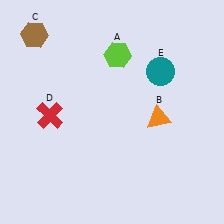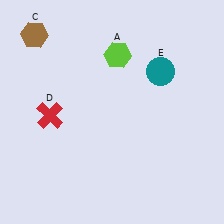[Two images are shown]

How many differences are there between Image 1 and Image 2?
There is 1 difference between the two images.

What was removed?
The orange triangle (B) was removed in Image 2.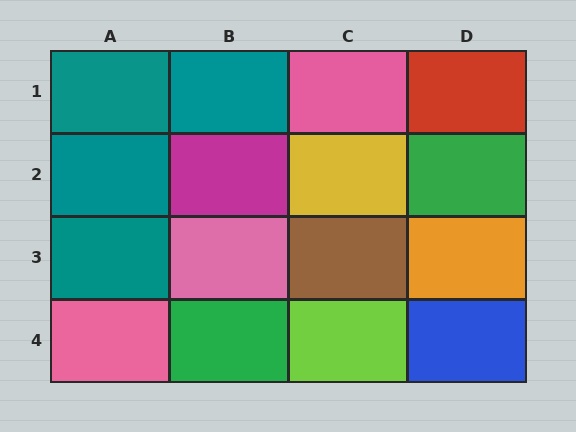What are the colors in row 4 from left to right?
Pink, green, lime, blue.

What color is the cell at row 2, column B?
Magenta.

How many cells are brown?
1 cell is brown.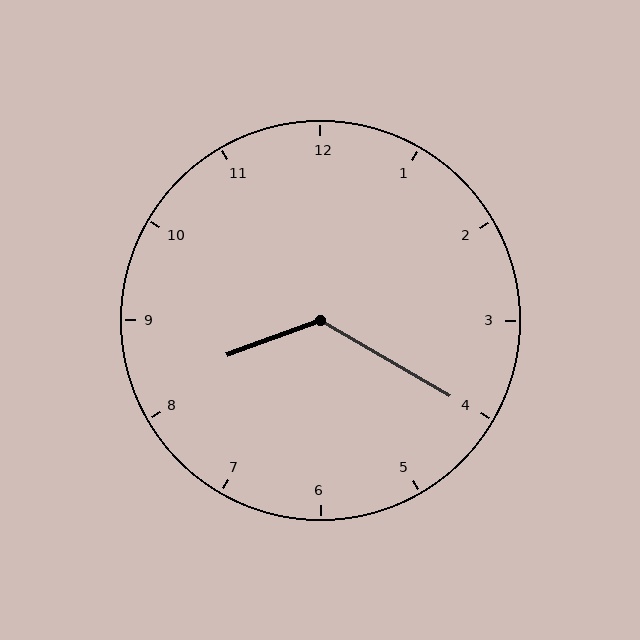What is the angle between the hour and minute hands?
Approximately 130 degrees.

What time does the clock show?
8:20.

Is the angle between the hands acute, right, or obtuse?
It is obtuse.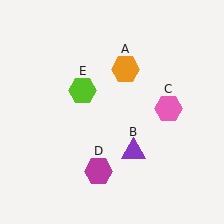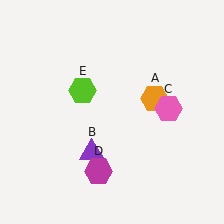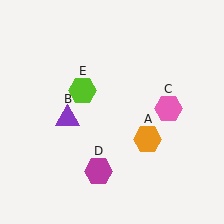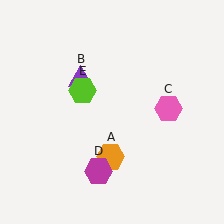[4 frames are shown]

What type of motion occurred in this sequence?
The orange hexagon (object A), purple triangle (object B) rotated clockwise around the center of the scene.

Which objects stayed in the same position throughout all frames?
Pink hexagon (object C) and magenta hexagon (object D) and lime hexagon (object E) remained stationary.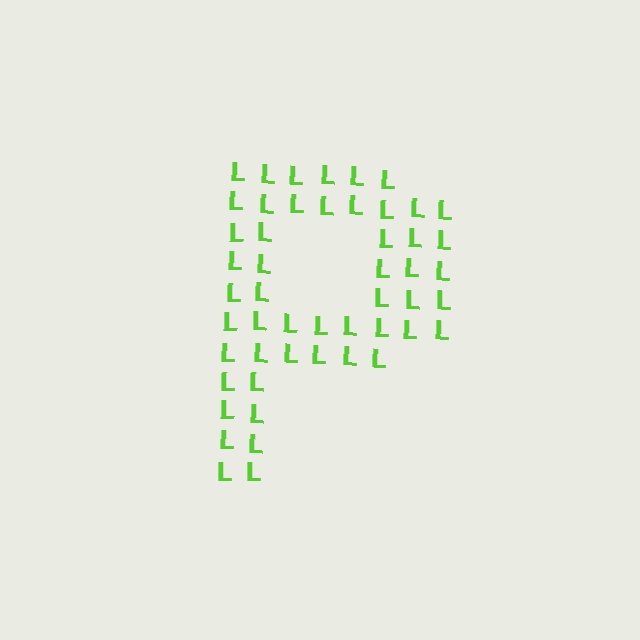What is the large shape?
The large shape is the letter P.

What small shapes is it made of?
It is made of small letter L's.